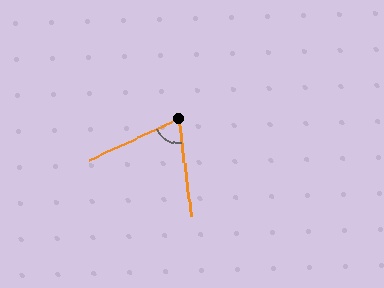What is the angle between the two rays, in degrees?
Approximately 72 degrees.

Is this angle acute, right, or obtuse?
It is acute.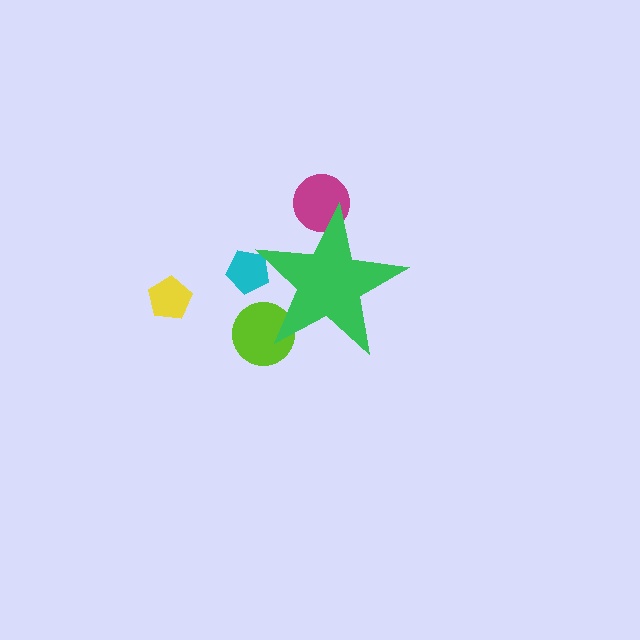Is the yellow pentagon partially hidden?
No, the yellow pentagon is fully visible.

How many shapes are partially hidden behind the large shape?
3 shapes are partially hidden.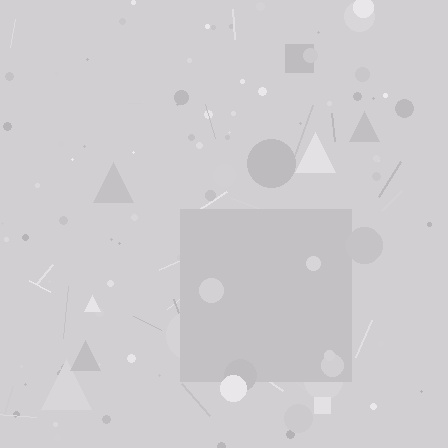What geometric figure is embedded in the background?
A square is embedded in the background.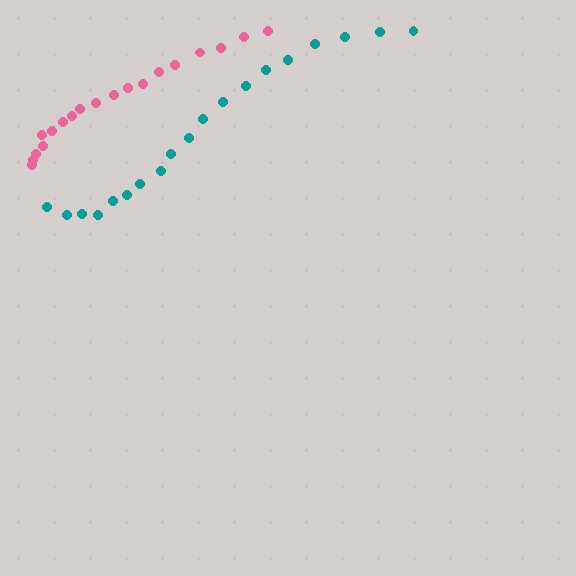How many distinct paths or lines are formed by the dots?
There are 2 distinct paths.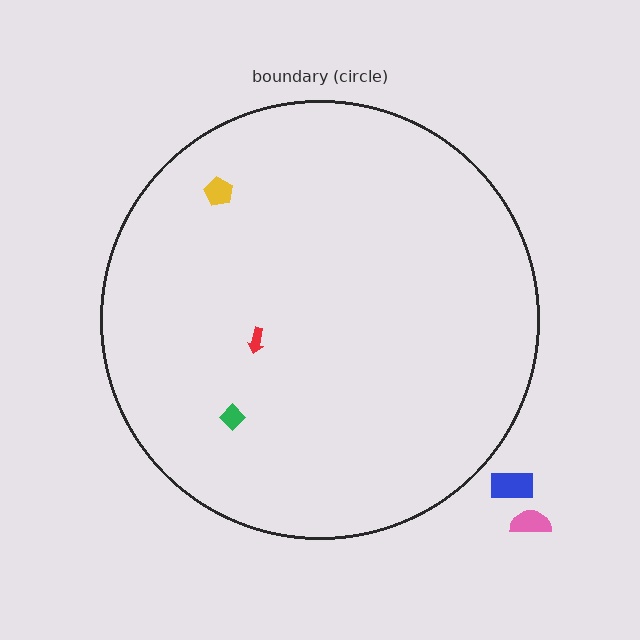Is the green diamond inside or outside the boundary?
Inside.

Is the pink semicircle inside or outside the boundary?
Outside.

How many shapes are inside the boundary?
3 inside, 2 outside.